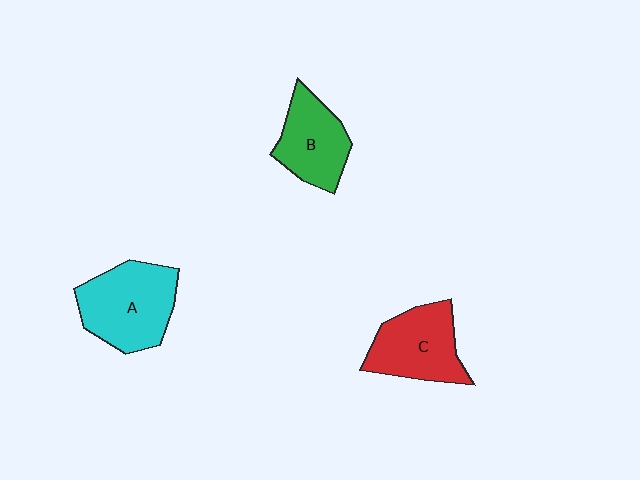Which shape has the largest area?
Shape A (cyan).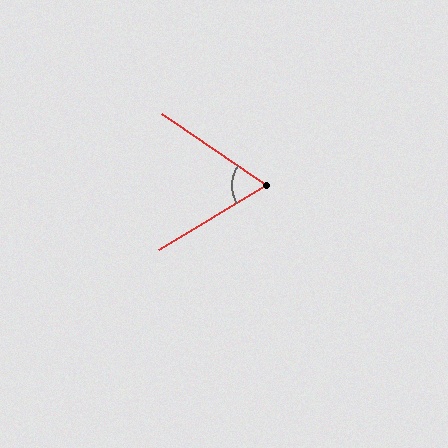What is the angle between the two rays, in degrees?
Approximately 66 degrees.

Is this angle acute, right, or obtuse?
It is acute.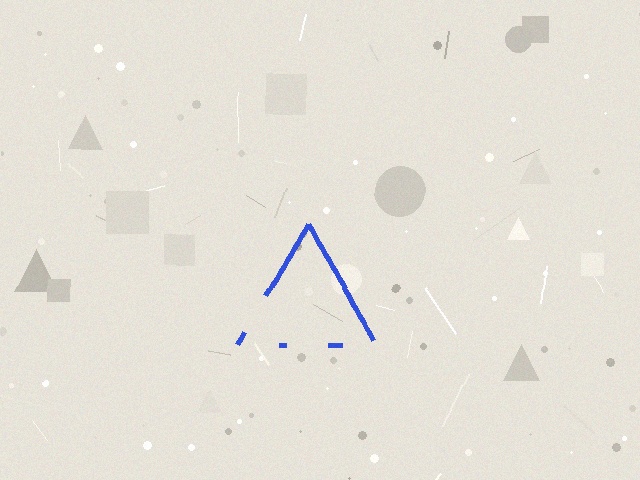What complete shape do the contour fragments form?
The contour fragments form a triangle.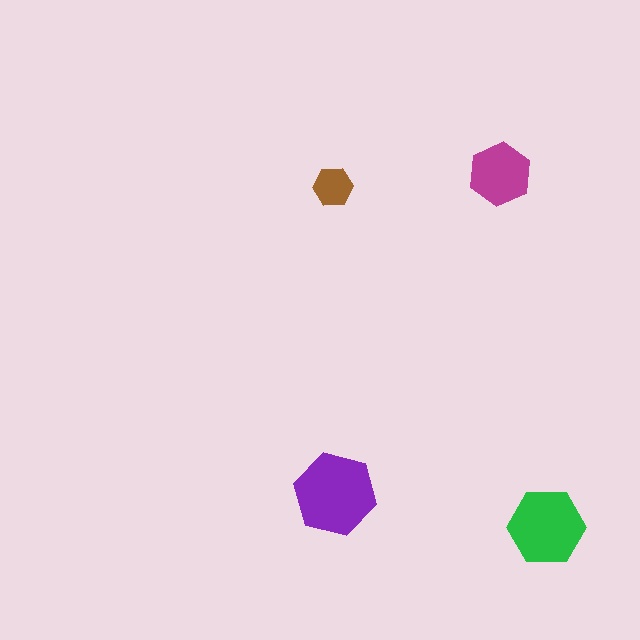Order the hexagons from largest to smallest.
the purple one, the green one, the magenta one, the brown one.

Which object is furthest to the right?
The green hexagon is rightmost.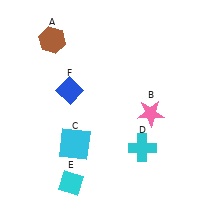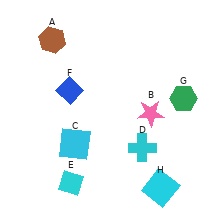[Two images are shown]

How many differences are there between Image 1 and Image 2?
There are 2 differences between the two images.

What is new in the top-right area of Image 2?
A green hexagon (G) was added in the top-right area of Image 2.